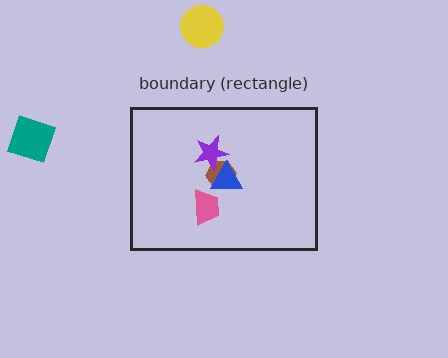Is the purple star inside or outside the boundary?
Inside.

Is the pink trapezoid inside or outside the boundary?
Inside.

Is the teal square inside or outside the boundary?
Outside.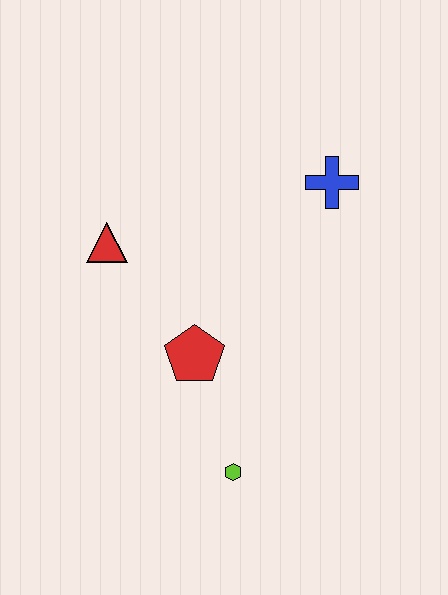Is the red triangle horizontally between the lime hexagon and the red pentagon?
No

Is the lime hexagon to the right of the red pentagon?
Yes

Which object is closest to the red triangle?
The red pentagon is closest to the red triangle.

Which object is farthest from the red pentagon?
The blue cross is farthest from the red pentagon.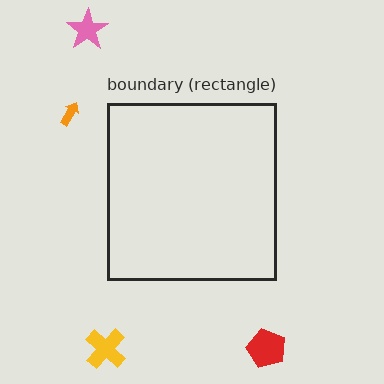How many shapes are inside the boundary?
0 inside, 4 outside.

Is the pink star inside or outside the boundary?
Outside.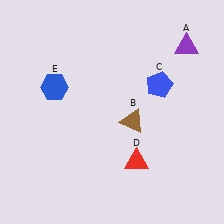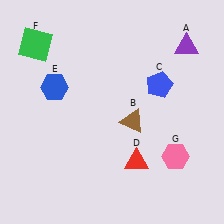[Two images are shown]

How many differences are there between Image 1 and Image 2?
There are 2 differences between the two images.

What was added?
A green square (F), a pink hexagon (G) were added in Image 2.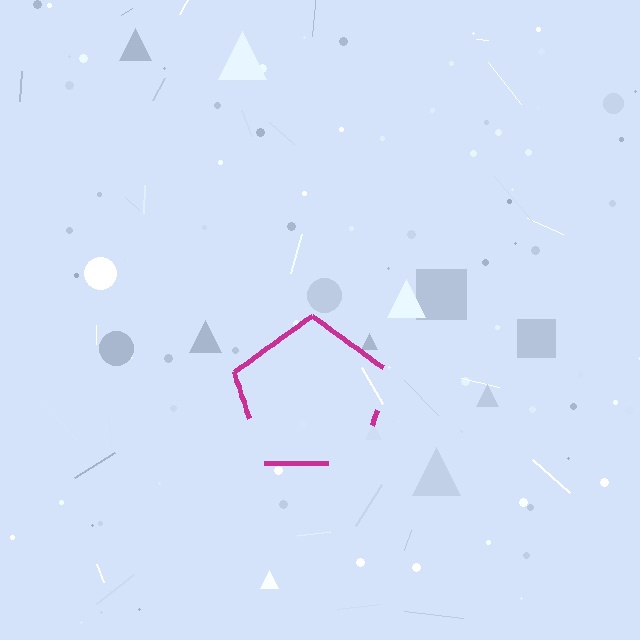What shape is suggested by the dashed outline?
The dashed outline suggests a pentagon.